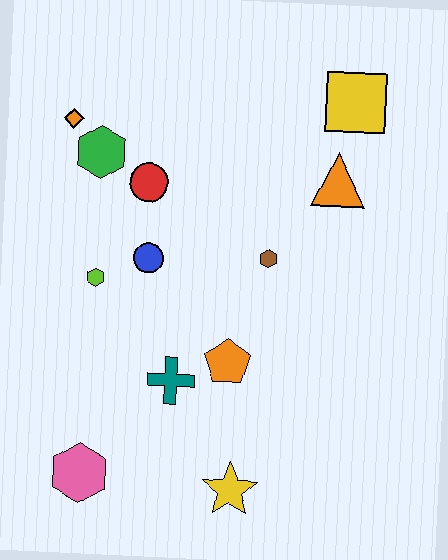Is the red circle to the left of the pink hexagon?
No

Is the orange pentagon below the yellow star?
No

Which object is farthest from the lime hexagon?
The yellow square is farthest from the lime hexagon.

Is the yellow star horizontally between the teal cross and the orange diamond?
No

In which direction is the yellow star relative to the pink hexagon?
The yellow star is to the right of the pink hexagon.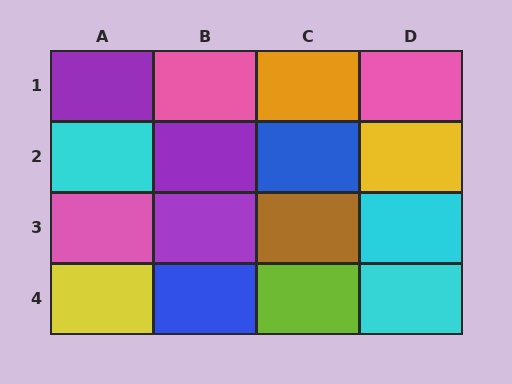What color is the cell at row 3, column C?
Brown.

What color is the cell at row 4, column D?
Cyan.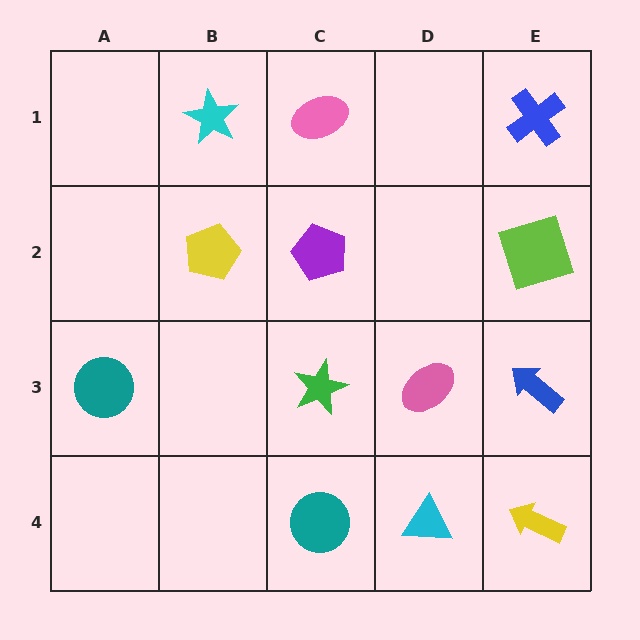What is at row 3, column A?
A teal circle.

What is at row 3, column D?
A pink ellipse.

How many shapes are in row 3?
4 shapes.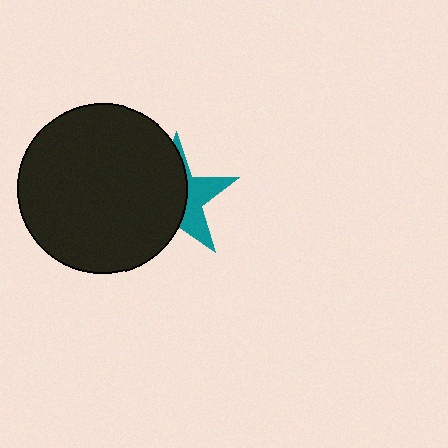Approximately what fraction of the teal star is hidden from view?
Roughly 62% of the teal star is hidden behind the black circle.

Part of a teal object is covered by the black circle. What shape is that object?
It is a star.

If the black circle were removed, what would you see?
You would see the complete teal star.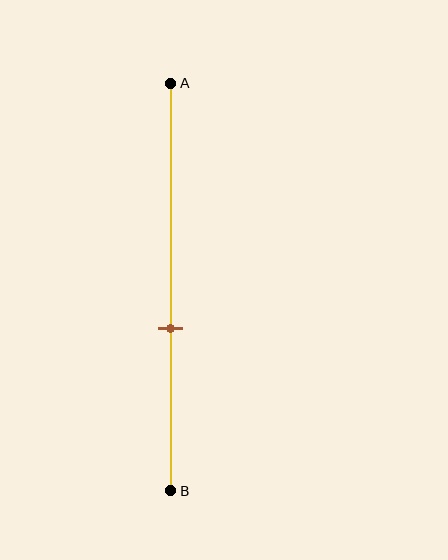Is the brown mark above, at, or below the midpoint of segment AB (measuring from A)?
The brown mark is below the midpoint of segment AB.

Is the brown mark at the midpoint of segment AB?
No, the mark is at about 60% from A, not at the 50% midpoint.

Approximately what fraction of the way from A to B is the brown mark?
The brown mark is approximately 60% of the way from A to B.